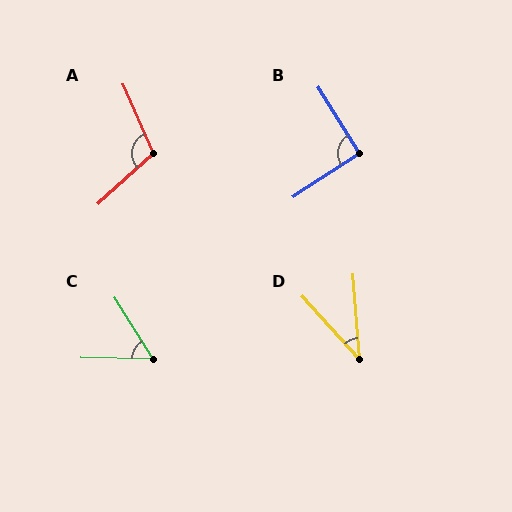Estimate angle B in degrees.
Approximately 91 degrees.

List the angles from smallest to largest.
D (38°), C (57°), B (91°), A (108°).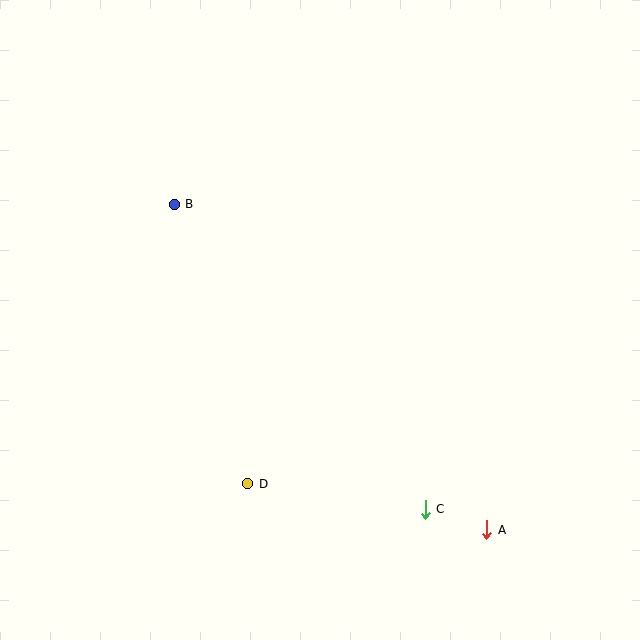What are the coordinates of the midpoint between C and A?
The midpoint between C and A is at (456, 520).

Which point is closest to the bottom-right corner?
Point A is closest to the bottom-right corner.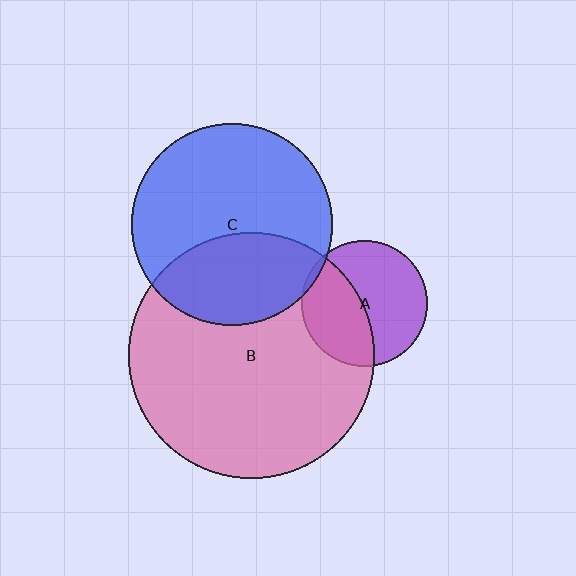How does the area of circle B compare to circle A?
Approximately 3.8 times.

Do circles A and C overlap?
Yes.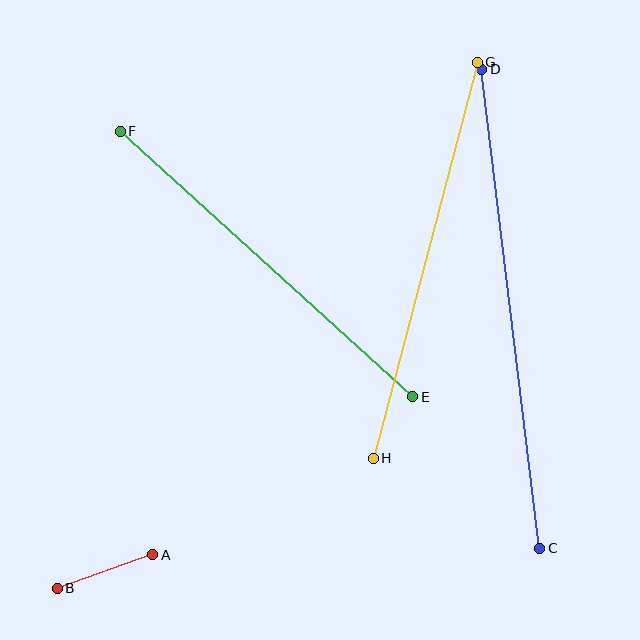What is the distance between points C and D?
The distance is approximately 483 pixels.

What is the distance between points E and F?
The distance is approximately 395 pixels.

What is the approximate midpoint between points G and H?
The midpoint is at approximately (425, 260) pixels.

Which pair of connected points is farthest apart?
Points C and D are farthest apart.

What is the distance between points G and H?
The distance is approximately 409 pixels.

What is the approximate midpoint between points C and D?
The midpoint is at approximately (511, 309) pixels.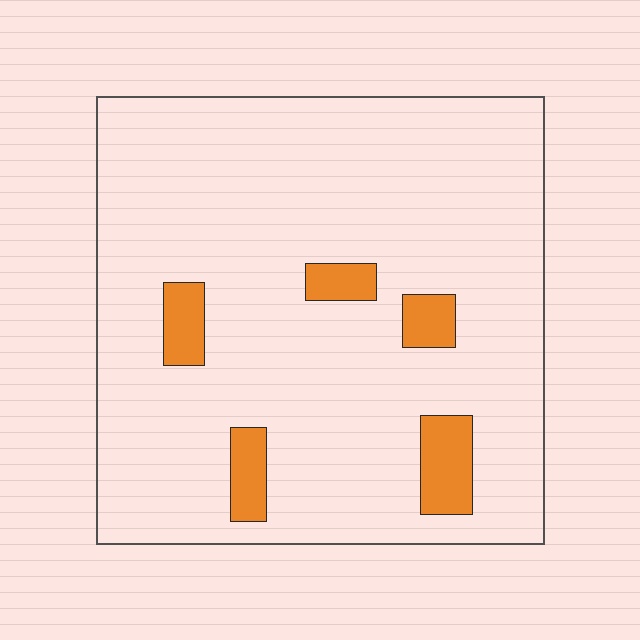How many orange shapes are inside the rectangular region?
5.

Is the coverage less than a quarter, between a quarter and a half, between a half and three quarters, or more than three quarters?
Less than a quarter.